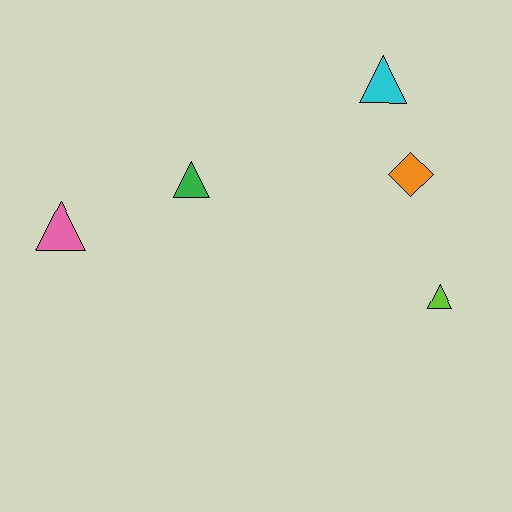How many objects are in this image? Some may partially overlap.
There are 5 objects.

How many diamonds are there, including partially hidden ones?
There is 1 diamond.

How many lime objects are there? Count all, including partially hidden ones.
There is 1 lime object.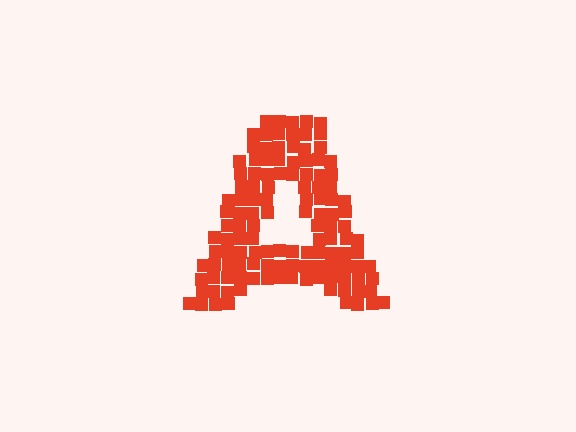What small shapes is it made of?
It is made of small squares.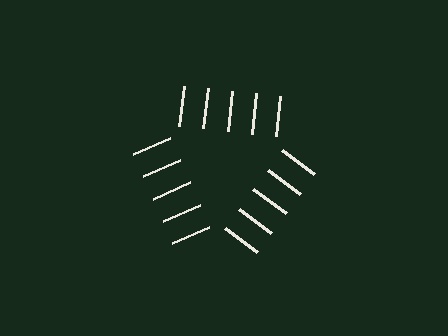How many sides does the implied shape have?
3 sides — the line-ends trace a triangle.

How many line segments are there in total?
15 — 5 along each of the 3 edges.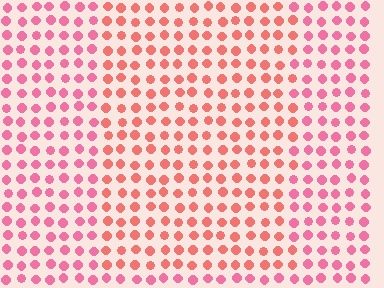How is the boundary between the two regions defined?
The boundary is defined purely by a slight shift in hue (about 25 degrees). Spacing, size, and orientation are identical on both sides.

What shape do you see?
I see a rectangle.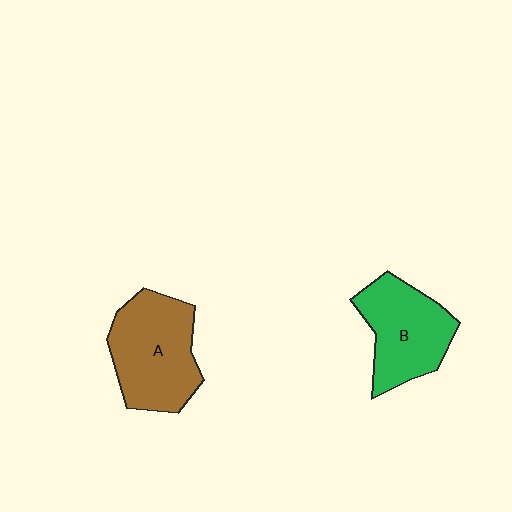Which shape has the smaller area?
Shape B (green).